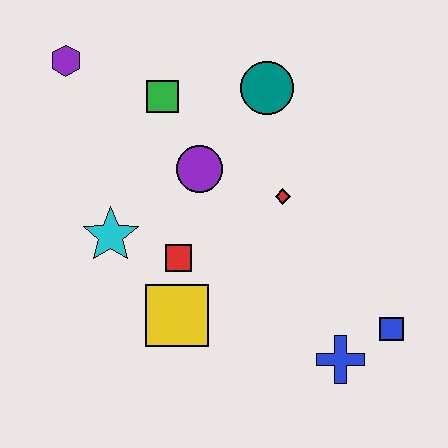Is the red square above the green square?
No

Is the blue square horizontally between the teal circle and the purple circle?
No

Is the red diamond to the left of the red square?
No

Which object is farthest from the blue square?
The purple hexagon is farthest from the blue square.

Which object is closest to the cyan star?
The red square is closest to the cyan star.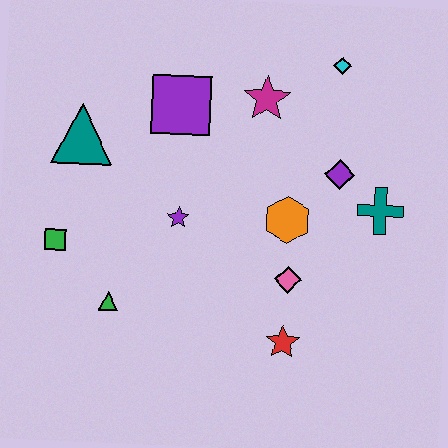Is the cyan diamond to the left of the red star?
No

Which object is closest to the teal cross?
The purple diamond is closest to the teal cross.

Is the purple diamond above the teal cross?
Yes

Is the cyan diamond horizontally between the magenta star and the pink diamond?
No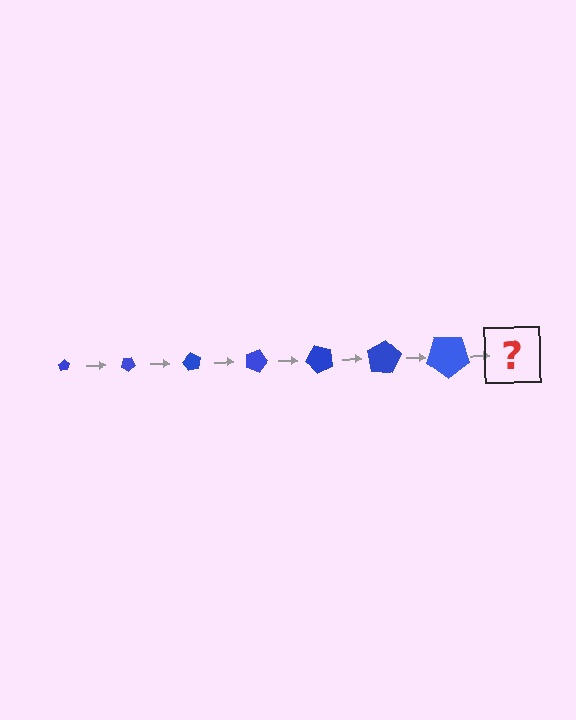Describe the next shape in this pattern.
It should be a pentagon, larger than the previous one and rotated 210 degrees from the start.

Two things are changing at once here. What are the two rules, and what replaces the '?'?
The two rules are that the pentagon grows larger each step and it rotates 30 degrees each step. The '?' should be a pentagon, larger than the previous one and rotated 210 degrees from the start.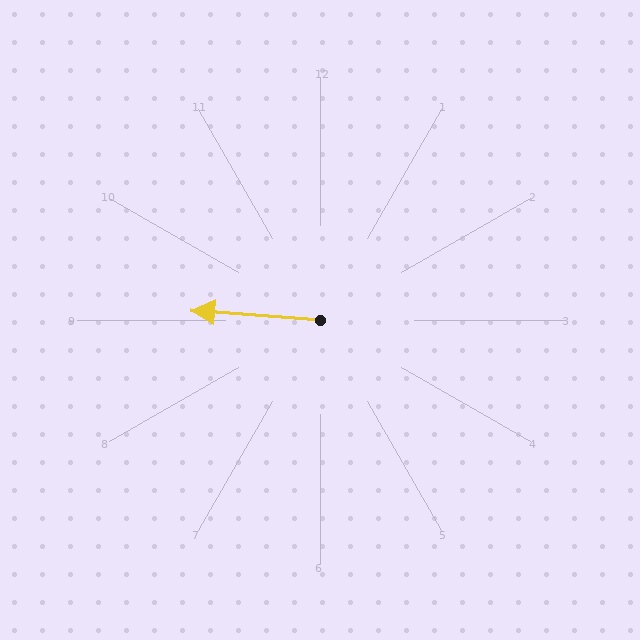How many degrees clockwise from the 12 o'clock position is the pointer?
Approximately 274 degrees.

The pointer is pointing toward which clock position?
Roughly 9 o'clock.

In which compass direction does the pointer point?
West.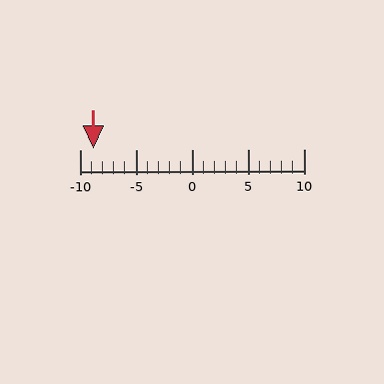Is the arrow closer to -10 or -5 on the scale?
The arrow is closer to -10.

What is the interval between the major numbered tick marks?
The major tick marks are spaced 5 units apart.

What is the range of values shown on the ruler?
The ruler shows values from -10 to 10.